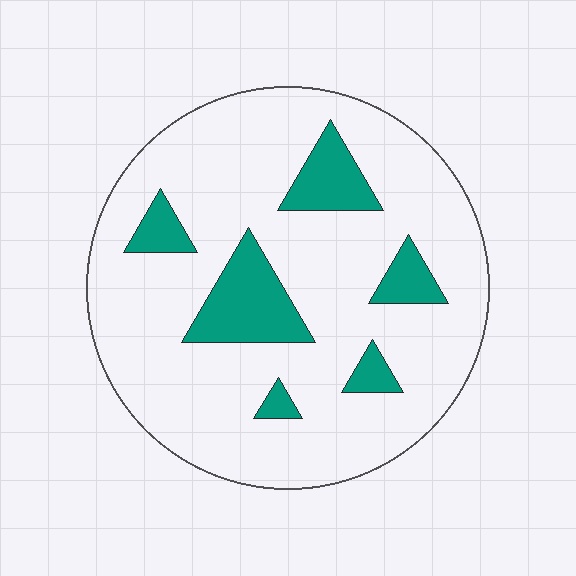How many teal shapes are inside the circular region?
6.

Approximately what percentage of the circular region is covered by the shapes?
Approximately 15%.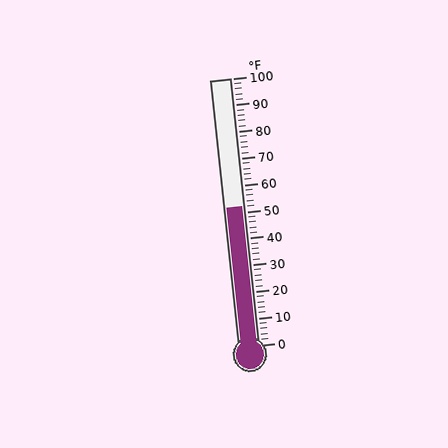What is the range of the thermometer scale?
The thermometer scale ranges from 0°F to 100°F.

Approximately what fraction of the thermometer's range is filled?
The thermometer is filled to approximately 50% of its range.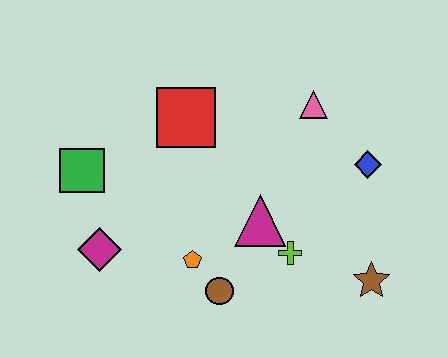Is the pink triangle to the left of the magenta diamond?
No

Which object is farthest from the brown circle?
The pink triangle is farthest from the brown circle.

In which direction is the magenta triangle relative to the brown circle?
The magenta triangle is above the brown circle.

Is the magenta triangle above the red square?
No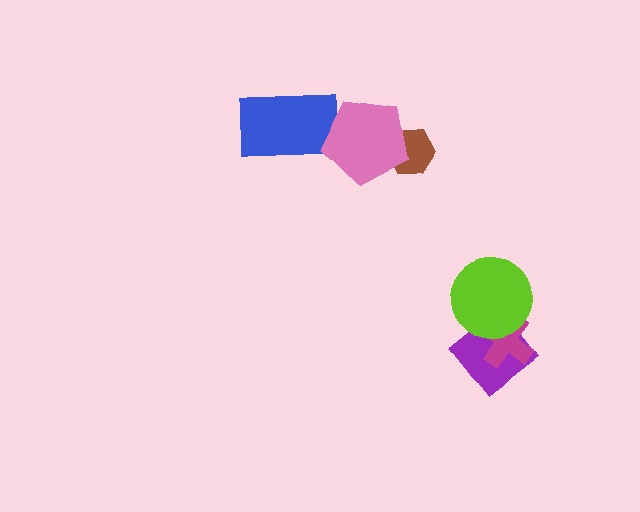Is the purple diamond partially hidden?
Yes, it is partially covered by another shape.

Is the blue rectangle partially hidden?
Yes, it is partially covered by another shape.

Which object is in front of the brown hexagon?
The pink pentagon is in front of the brown hexagon.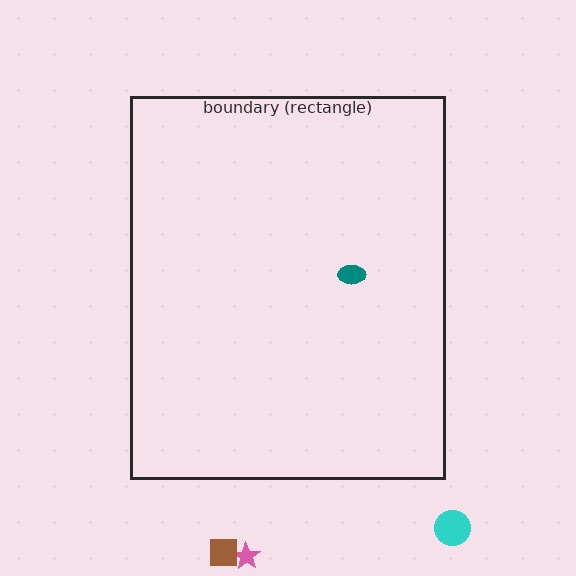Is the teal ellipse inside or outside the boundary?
Inside.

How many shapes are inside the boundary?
1 inside, 3 outside.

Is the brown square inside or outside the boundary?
Outside.